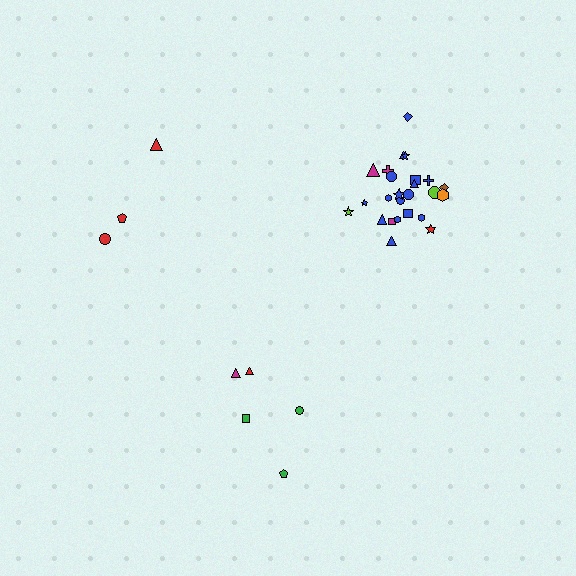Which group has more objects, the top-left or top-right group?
The top-right group.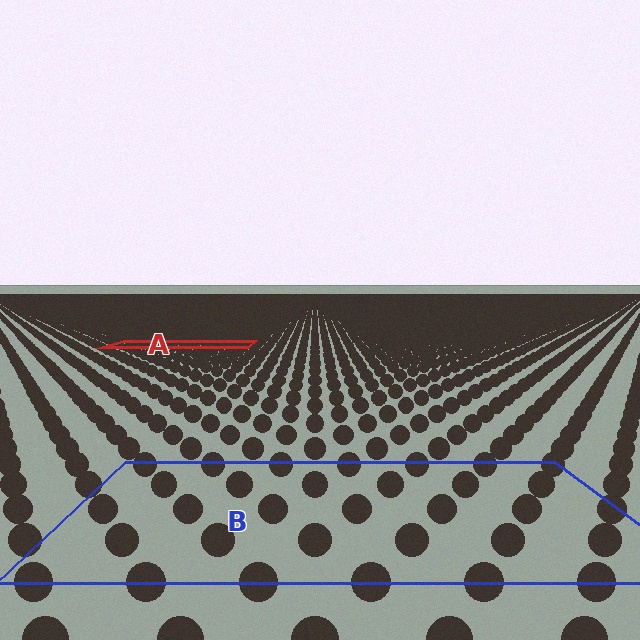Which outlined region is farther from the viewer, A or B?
Region A is farther from the viewer — the texture elements inside it appear smaller and more densely packed.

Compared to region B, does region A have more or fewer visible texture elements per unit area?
Region A has more texture elements per unit area — they are packed more densely because it is farther away.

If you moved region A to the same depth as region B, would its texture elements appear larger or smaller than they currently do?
They would appear larger. At a closer depth, the same texture elements are projected at a bigger on-screen size.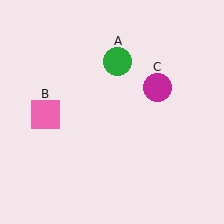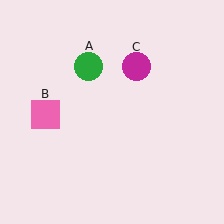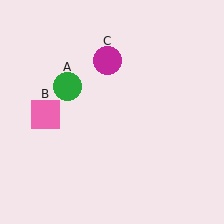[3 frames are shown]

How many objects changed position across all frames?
2 objects changed position: green circle (object A), magenta circle (object C).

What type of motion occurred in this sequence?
The green circle (object A), magenta circle (object C) rotated counterclockwise around the center of the scene.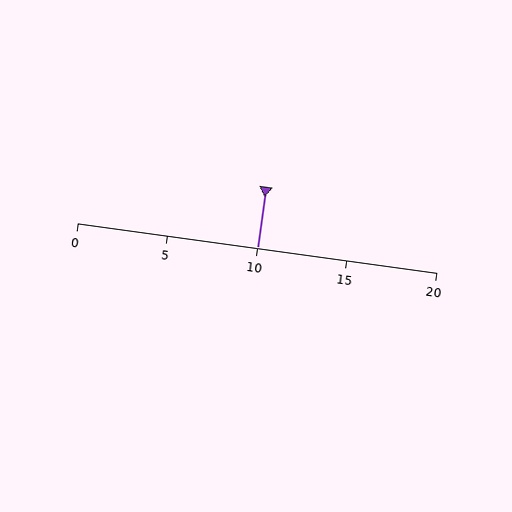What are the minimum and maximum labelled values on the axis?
The axis runs from 0 to 20.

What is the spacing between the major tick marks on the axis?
The major ticks are spaced 5 apart.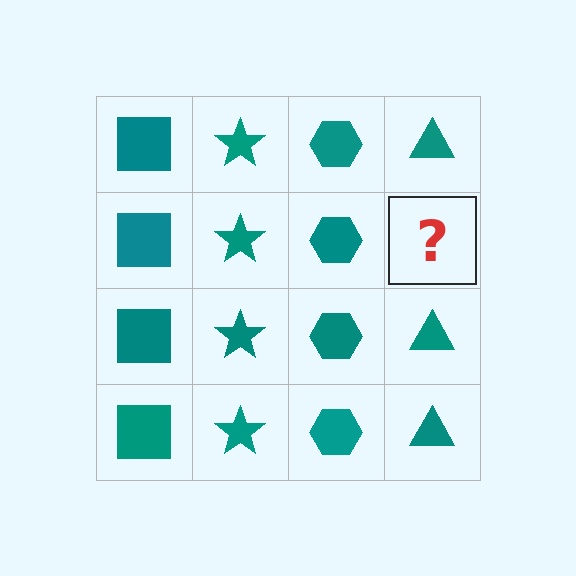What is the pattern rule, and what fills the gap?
The rule is that each column has a consistent shape. The gap should be filled with a teal triangle.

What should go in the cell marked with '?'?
The missing cell should contain a teal triangle.